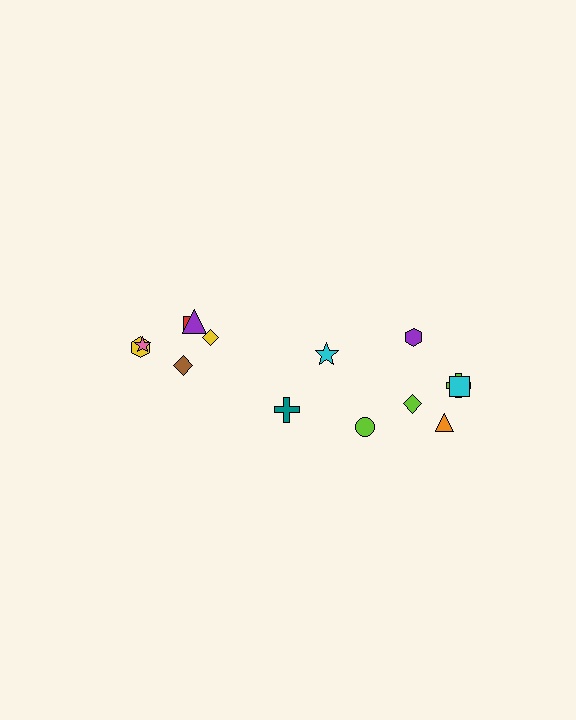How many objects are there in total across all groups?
There are 14 objects.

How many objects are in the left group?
There are 6 objects.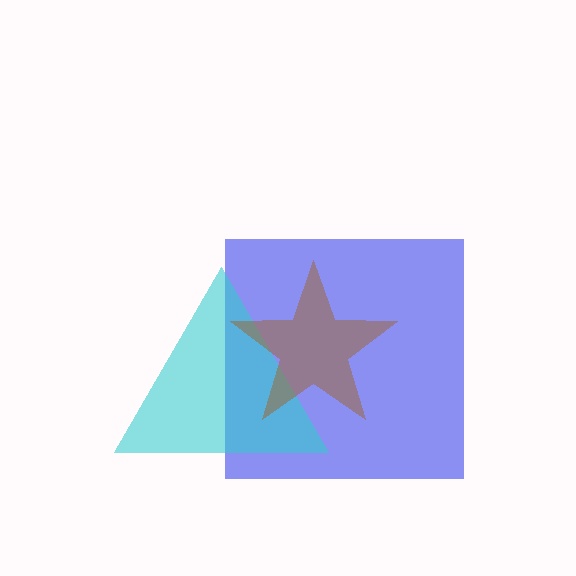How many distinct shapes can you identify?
There are 3 distinct shapes: a blue square, a cyan triangle, a brown star.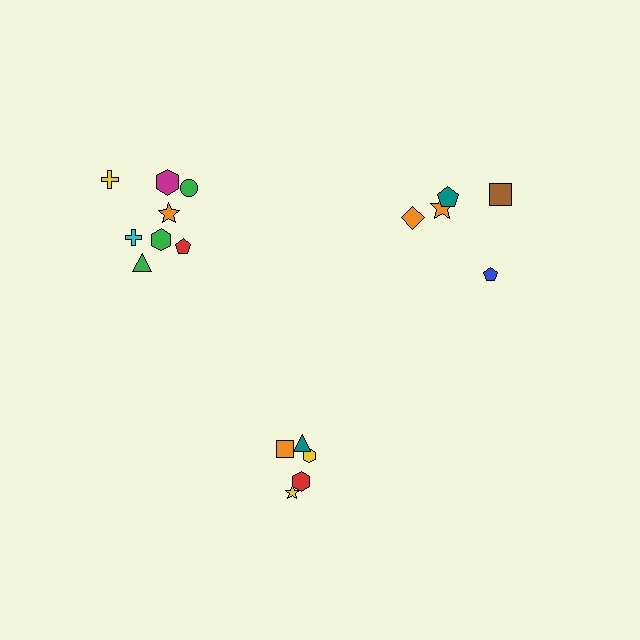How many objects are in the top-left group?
There are 8 objects.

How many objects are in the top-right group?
There are 5 objects.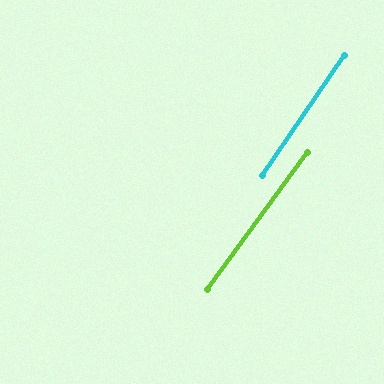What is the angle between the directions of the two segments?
Approximately 2 degrees.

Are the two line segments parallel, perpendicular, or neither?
Parallel — their directions differ by only 1.9°.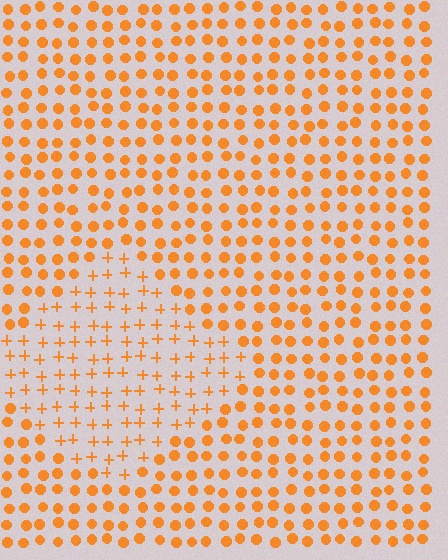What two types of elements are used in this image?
The image uses plus signs inside the diamond region and circles outside it.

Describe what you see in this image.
The image is filled with small orange elements arranged in a uniform grid. A diamond-shaped region contains plus signs, while the surrounding area contains circles. The boundary is defined purely by the change in element shape.